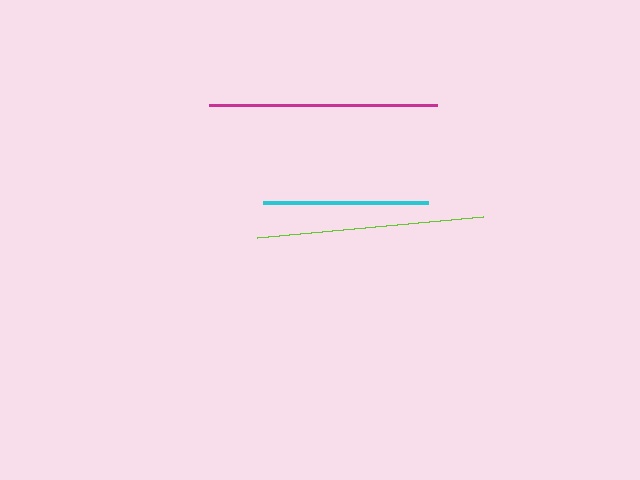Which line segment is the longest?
The magenta line is the longest at approximately 228 pixels.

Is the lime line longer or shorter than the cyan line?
The lime line is longer than the cyan line.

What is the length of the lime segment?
The lime segment is approximately 227 pixels long.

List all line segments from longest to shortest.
From longest to shortest: magenta, lime, cyan.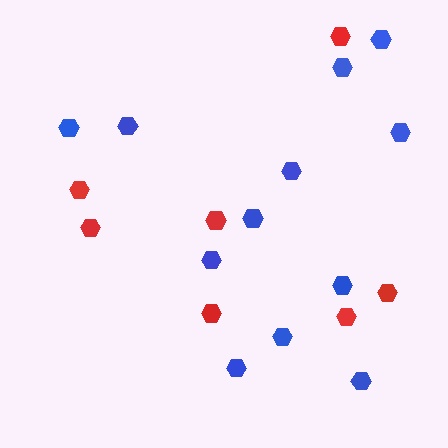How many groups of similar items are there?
There are 2 groups: one group of red hexagons (7) and one group of blue hexagons (12).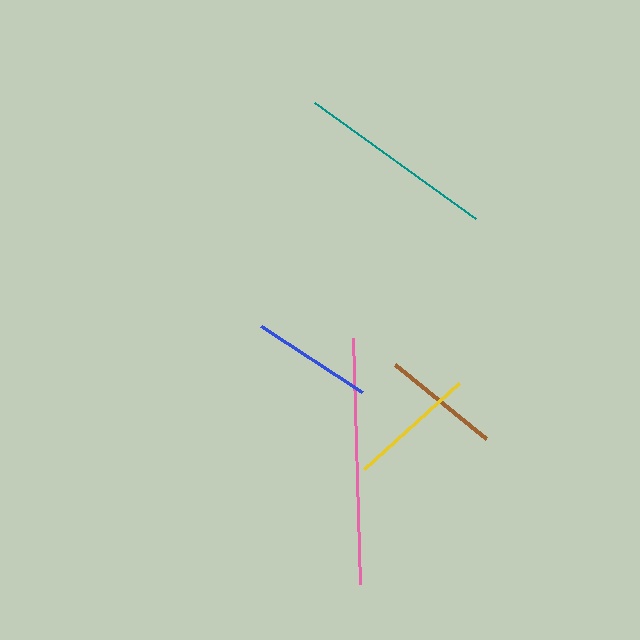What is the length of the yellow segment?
The yellow segment is approximately 128 pixels long.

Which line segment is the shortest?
The brown line is the shortest at approximately 118 pixels.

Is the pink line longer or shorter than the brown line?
The pink line is longer than the brown line.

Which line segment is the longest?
The pink line is the longest at approximately 246 pixels.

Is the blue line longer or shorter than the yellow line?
The yellow line is longer than the blue line.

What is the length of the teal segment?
The teal segment is approximately 198 pixels long.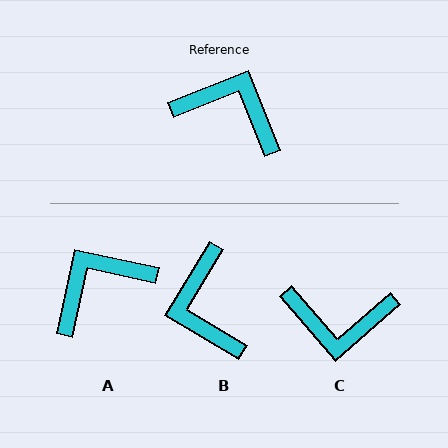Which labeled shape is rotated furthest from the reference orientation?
C, about 161 degrees away.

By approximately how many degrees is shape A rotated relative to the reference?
Approximately 56 degrees counter-clockwise.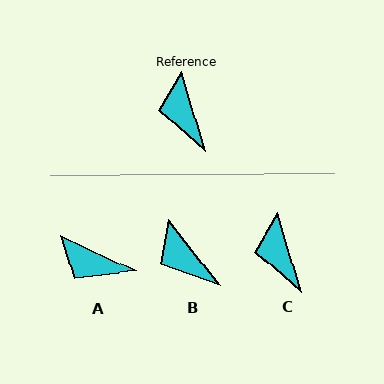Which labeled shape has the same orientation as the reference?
C.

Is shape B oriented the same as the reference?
No, it is off by about 22 degrees.